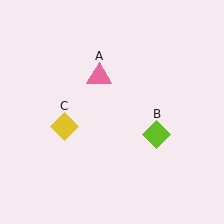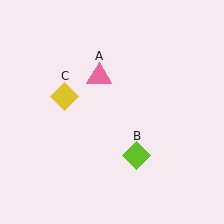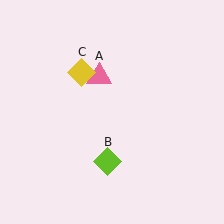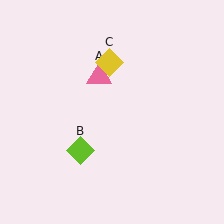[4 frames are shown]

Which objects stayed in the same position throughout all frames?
Pink triangle (object A) remained stationary.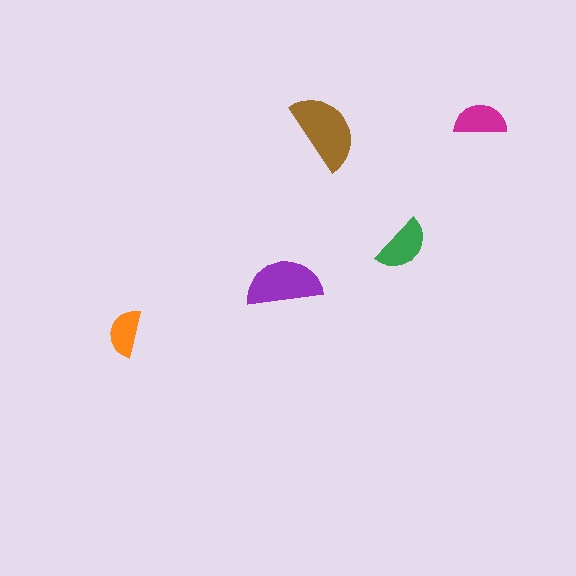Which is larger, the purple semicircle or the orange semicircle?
The purple one.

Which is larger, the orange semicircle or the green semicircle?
The green one.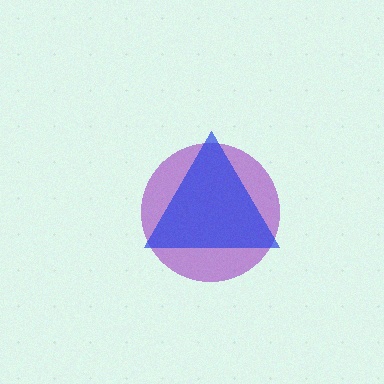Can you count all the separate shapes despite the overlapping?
Yes, there are 2 separate shapes.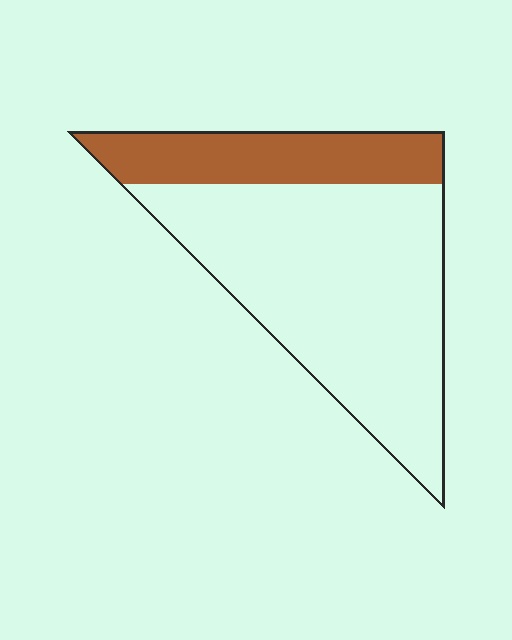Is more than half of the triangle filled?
No.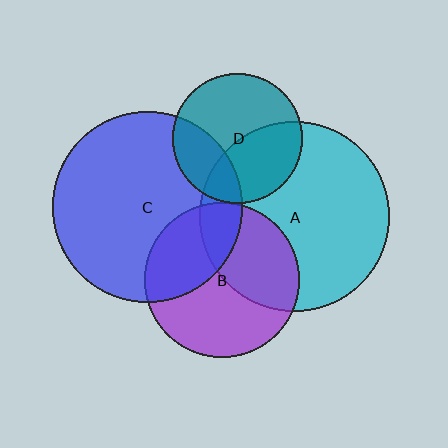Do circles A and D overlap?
Yes.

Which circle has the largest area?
Circle C (blue).